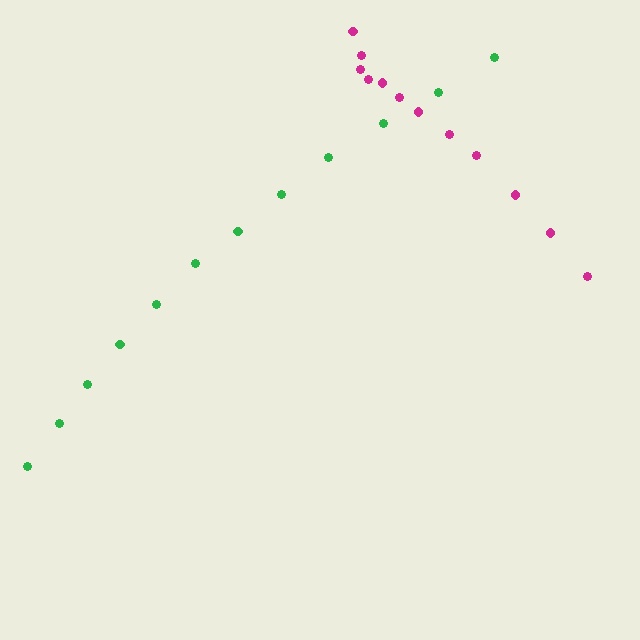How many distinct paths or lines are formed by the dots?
There are 2 distinct paths.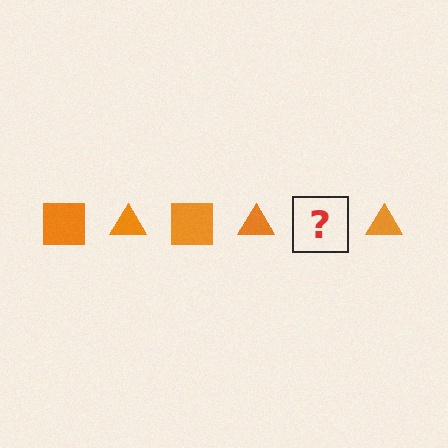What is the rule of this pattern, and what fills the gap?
The rule is that the pattern cycles through square, triangle shapes in orange. The gap should be filled with an orange square.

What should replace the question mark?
The question mark should be replaced with an orange square.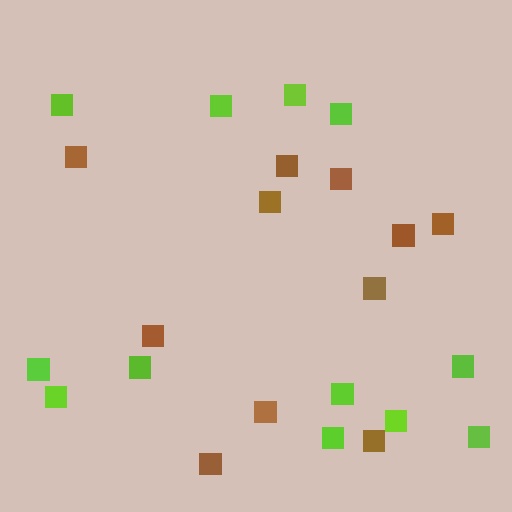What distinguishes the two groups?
There are 2 groups: one group of brown squares (11) and one group of lime squares (12).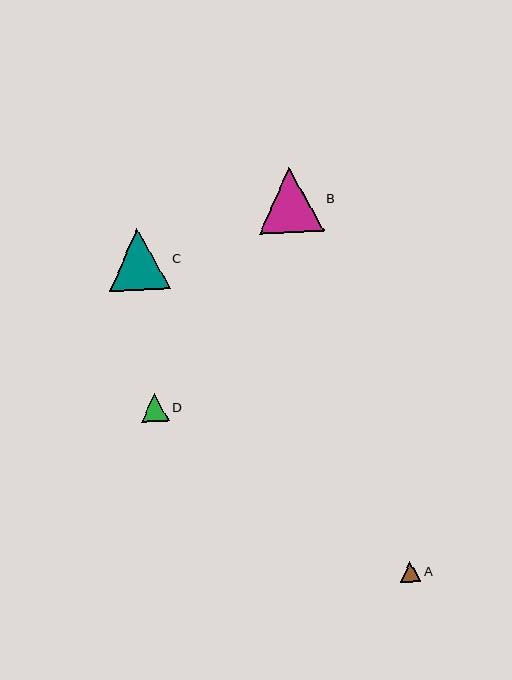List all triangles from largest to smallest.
From largest to smallest: B, C, D, A.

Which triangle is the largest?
Triangle B is the largest with a size of approximately 65 pixels.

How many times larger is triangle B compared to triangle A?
Triangle B is approximately 3.2 times the size of triangle A.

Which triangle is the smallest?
Triangle A is the smallest with a size of approximately 20 pixels.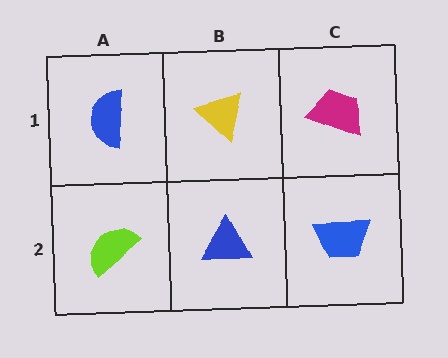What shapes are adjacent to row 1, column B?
A blue triangle (row 2, column B), a blue semicircle (row 1, column A), a magenta trapezoid (row 1, column C).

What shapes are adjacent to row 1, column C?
A blue trapezoid (row 2, column C), a yellow triangle (row 1, column B).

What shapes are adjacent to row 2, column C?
A magenta trapezoid (row 1, column C), a blue triangle (row 2, column B).